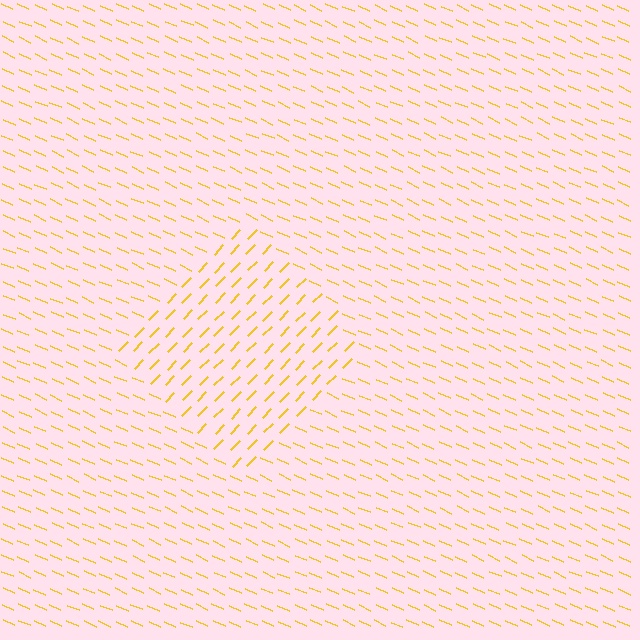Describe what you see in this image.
The image is filled with small yellow line segments. A diamond region in the image has lines oriented differently from the surrounding lines, creating a visible texture boundary.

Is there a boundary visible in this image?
Yes, there is a texture boundary formed by a change in line orientation.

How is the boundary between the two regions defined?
The boundary is defined purely by a change in line orientation (approximately 70 degrees difference). All lines are the same color and thickness.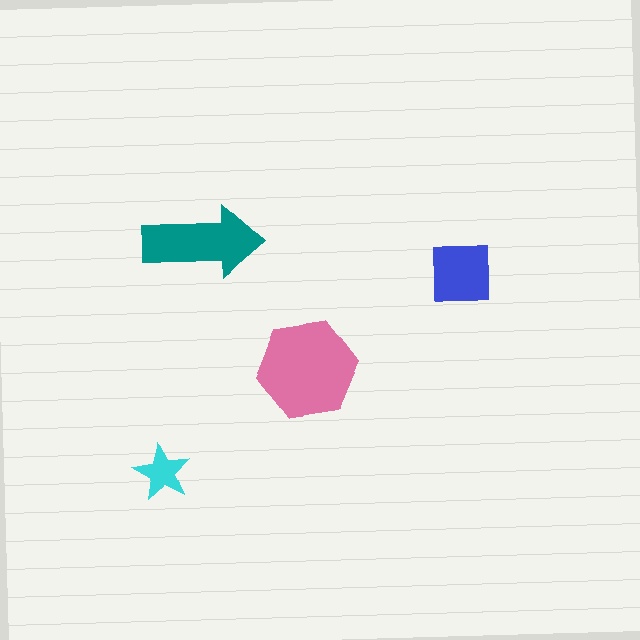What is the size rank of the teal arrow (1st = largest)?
2nd.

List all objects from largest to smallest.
The pink hexagon, the teal arrow, the blue square, the cyan star.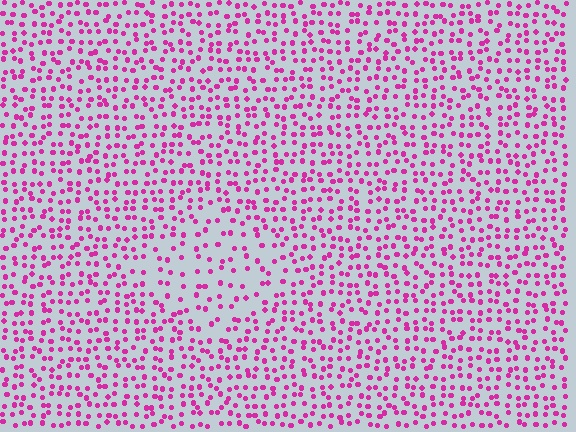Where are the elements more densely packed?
The elements are more densely packed outside the diamond boundary.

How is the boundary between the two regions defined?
The boundary is defined by a change in element density (approximately 1.8x ratio). All elements are the same color, size, and shape.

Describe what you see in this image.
The image contains small magenta elements arranged at two different densities. A diamond-shaped region is visible where the elements are less densely packed than the surrounding area.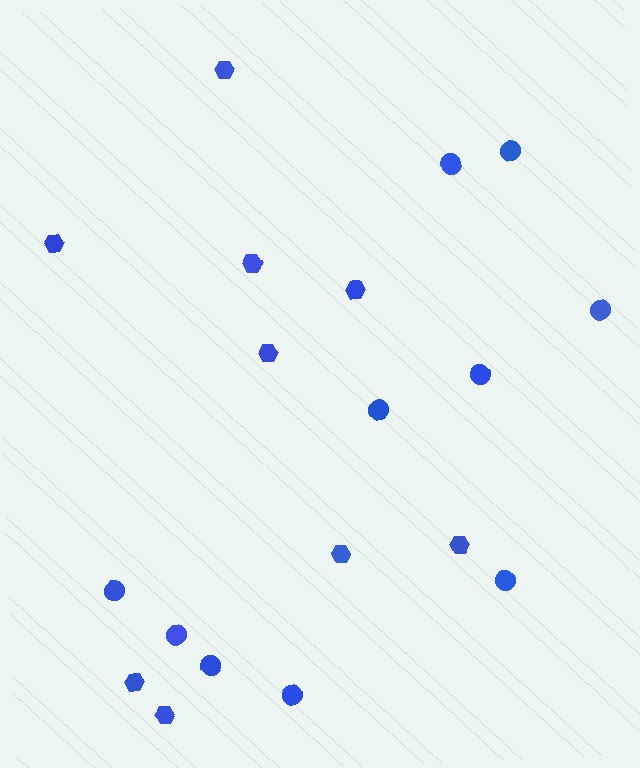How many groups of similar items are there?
There are 2 groups: one group of hexagons (9) and one group of circles (10).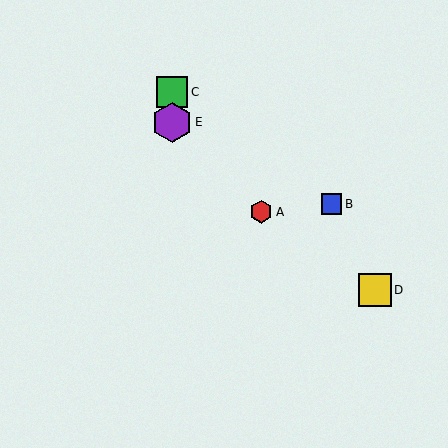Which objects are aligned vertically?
Objects C, E are aligned vertically.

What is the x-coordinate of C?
Object C is at x≈172.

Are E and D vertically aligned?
No, E is at x≈172 and D is at x≈375.